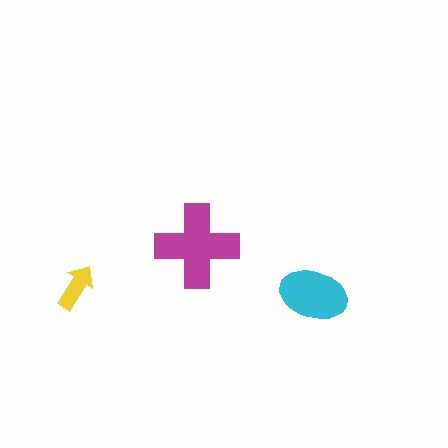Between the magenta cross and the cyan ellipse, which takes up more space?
The magenta cross.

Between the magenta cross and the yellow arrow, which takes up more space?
The magenta cross.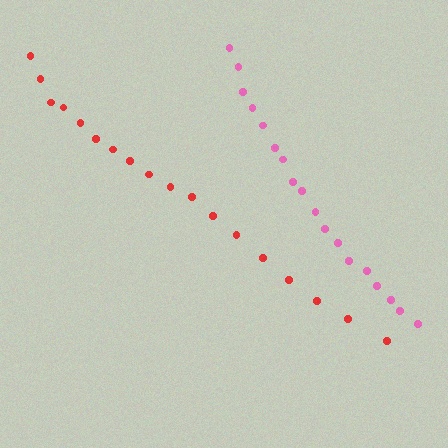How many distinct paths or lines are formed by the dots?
There are 2 distinct paths.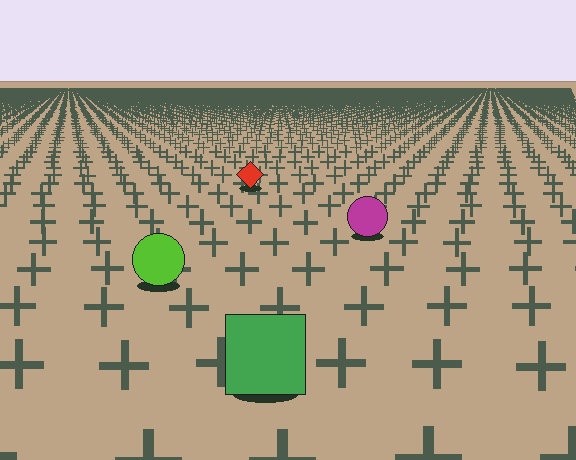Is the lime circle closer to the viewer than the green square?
No. The green square is closer — you can tell from the texture gradient: the ground texture is coarser near it.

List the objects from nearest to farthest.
From nearest to farthest: the green square, the lime circle, the magenta circle, the red diamond.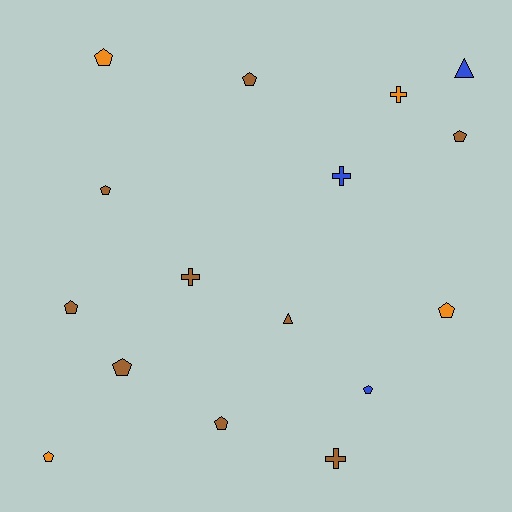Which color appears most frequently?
Brown, with 9 objects.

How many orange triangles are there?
There are no orange triangles.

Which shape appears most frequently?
Pentagon, with 10 objects.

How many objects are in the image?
There are 16 objects.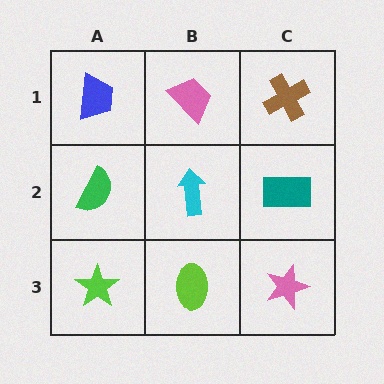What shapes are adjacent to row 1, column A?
A green semicircle (row 2, column A), a pink trapezoid (row 1, column B).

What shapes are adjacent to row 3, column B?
A cyan arrow (row 2, column B), a lime star (row 3, column A), a pink star (row 3, column C).